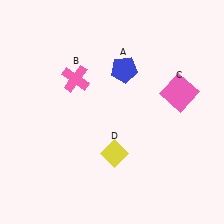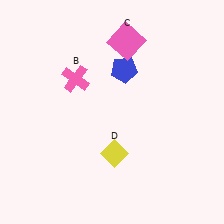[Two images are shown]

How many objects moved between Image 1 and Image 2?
1 object moved between the two images.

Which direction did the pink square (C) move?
The pink square (C) moved left.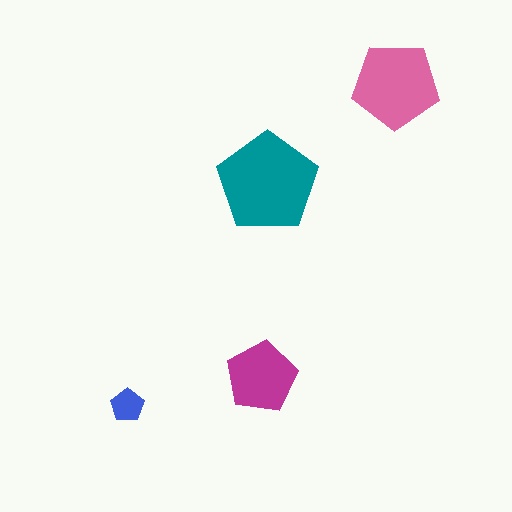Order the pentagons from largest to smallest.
the teal one, the pink one, the magenta one, the blue one.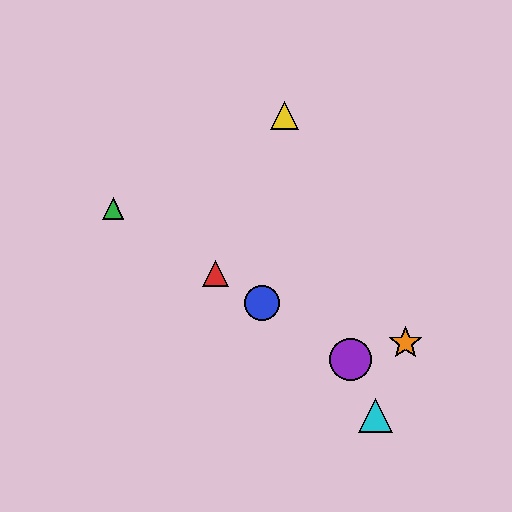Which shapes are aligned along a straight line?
The red triangle, the blue circle, the green triangle, the purple circle are aligned along a straight line.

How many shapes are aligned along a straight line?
4 shapes (the red triangle, the blue circle, the green triangle, the purple circle) are aligned along a straight line.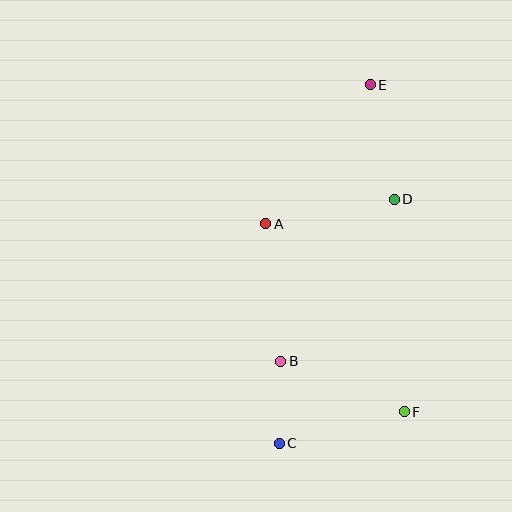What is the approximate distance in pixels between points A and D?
The distance between A and D is approximately 131 pixels.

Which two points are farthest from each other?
Points C and E are farthest from each other.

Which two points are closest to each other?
Points B and C are closest to each other.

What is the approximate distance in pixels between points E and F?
The distance between E and F is approximately 328 pixels.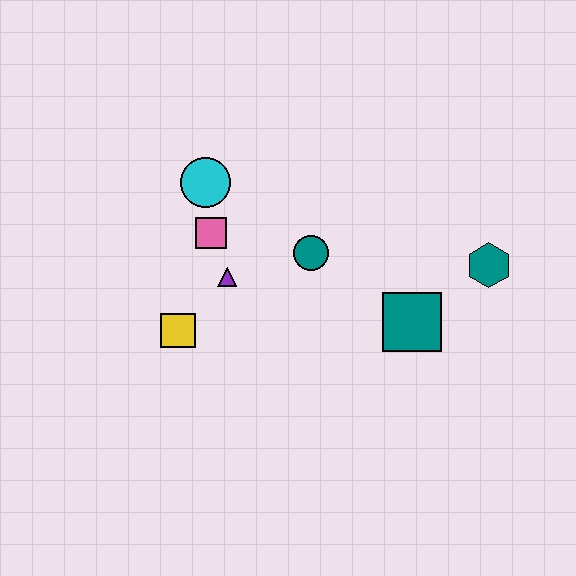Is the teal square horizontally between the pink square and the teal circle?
No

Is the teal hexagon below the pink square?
Yes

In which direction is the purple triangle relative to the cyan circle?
The purple triangle is below the cyan circle.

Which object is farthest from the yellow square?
The teal hexagon is farthest from the yellow square.